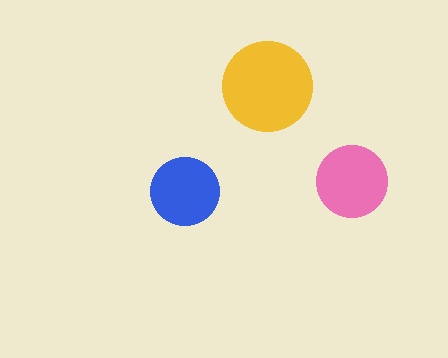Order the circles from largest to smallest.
the yellow one, the pink one, the blue one.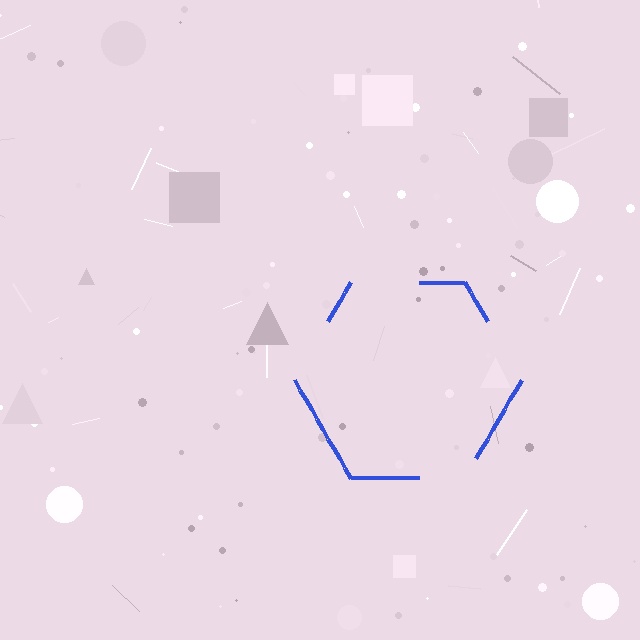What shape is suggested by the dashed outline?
The dashed outline suggests a hexagon.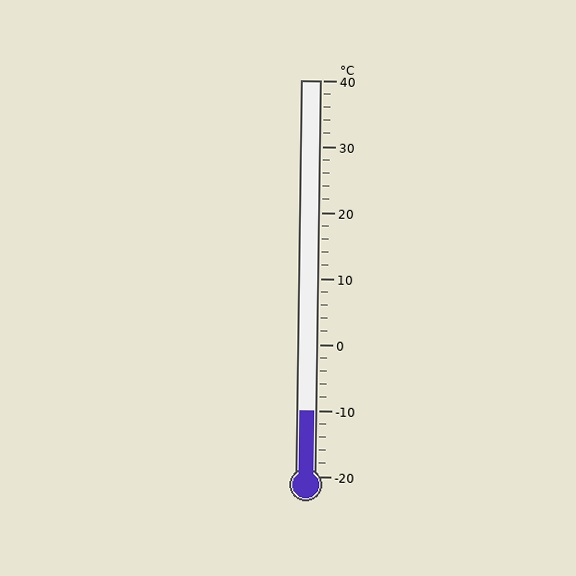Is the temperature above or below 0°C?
The temperature is below 0°C.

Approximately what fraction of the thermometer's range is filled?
The thermometer is filled to approximately 15% of its range.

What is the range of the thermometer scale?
The thermometer scale ranges from -20°C to 40°C.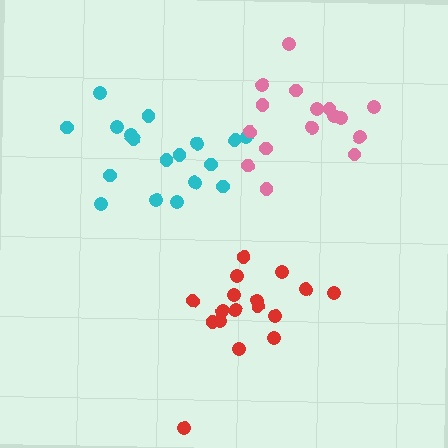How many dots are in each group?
Group 1: 18 dots, Group 2: 16 dots, Group 3: 17 dots (51 total).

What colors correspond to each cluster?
The clusters are colored: cyan, pink, red.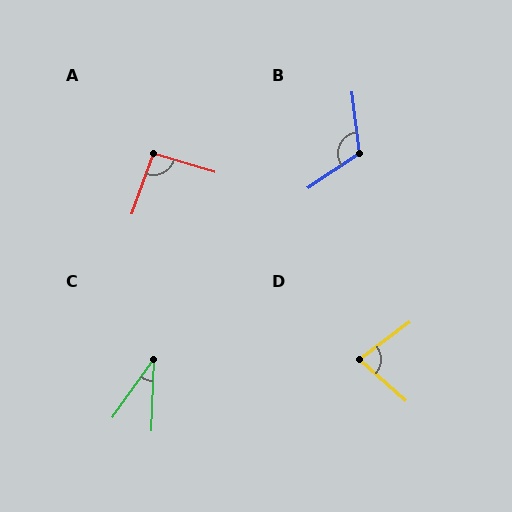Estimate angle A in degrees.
Approximately 93 degrees.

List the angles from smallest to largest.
C (34°), D (78°), A (93°), B (117°).